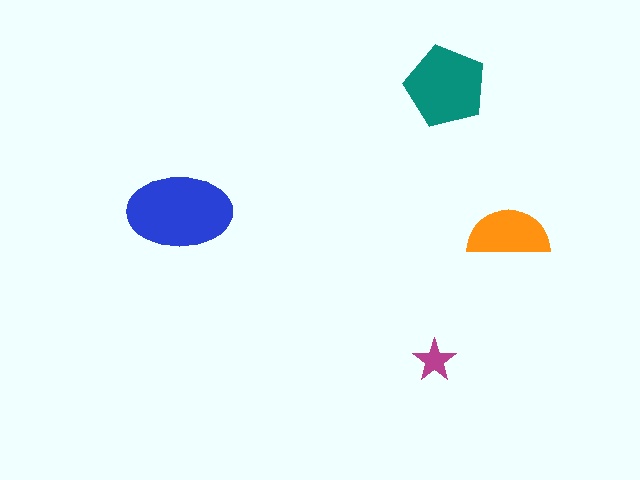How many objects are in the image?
There are 4 objects in the image.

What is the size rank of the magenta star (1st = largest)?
4th.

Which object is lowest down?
The magenta star is bottommost.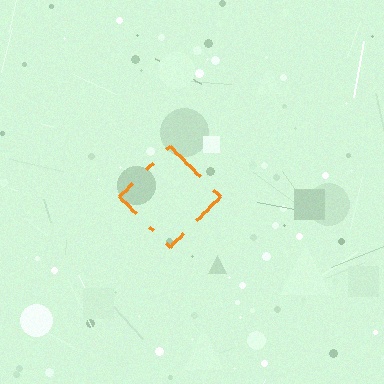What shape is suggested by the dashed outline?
The dashed outline suggests a diamond.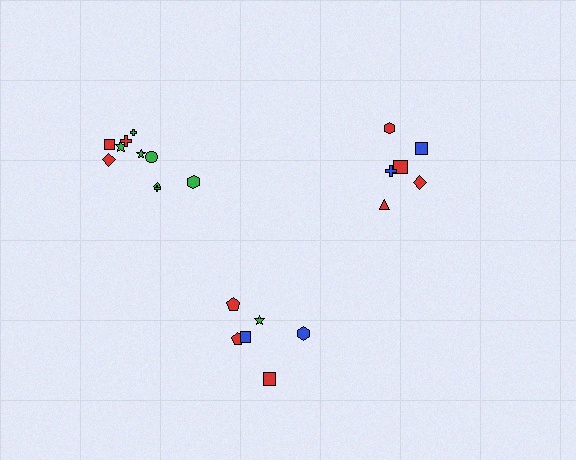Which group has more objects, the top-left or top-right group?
The top-left group.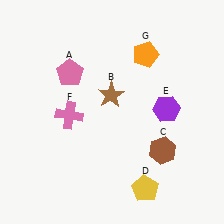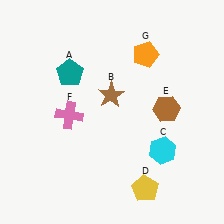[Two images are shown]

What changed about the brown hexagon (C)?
In Image 1, C is brown. In Image 2, it changed to cyan.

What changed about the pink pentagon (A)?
In Image 1, A is pink. In Image 2, it changed to teal.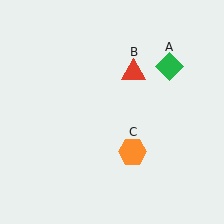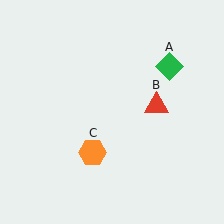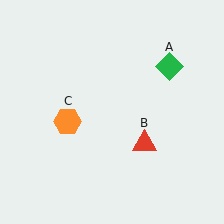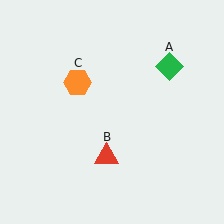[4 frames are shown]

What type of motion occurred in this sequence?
The red triangle (object B), orange hexagon (object C) rotated clockwise around the center of the scene.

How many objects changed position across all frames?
2 objects changed position: red triangle (object B), orange hexagon (object C).